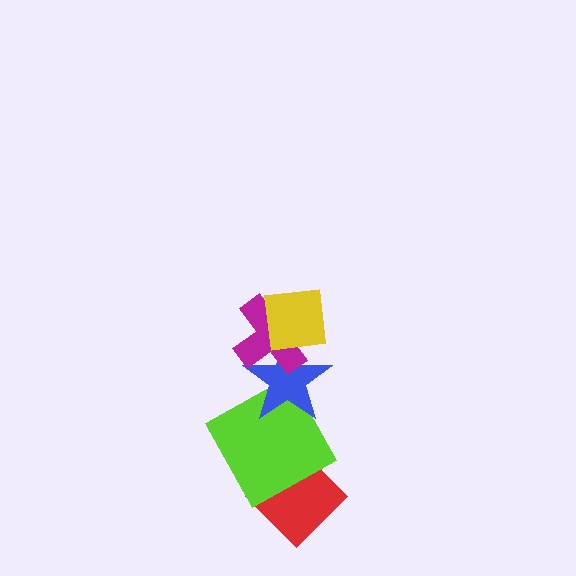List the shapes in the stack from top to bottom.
From top to bottom: the yellow square, the magenta cross, the blue star, the lime square, the red diamond.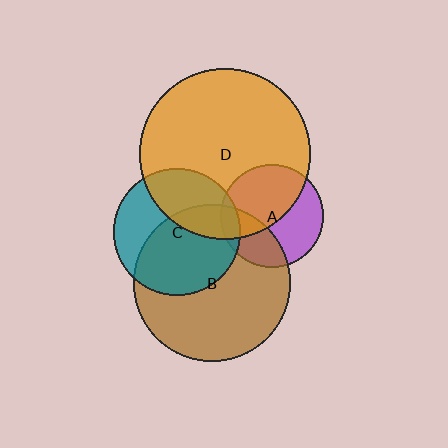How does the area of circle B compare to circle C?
Approximately 1.5 times.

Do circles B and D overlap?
Yes.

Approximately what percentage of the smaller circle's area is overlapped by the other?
Approximately 10%.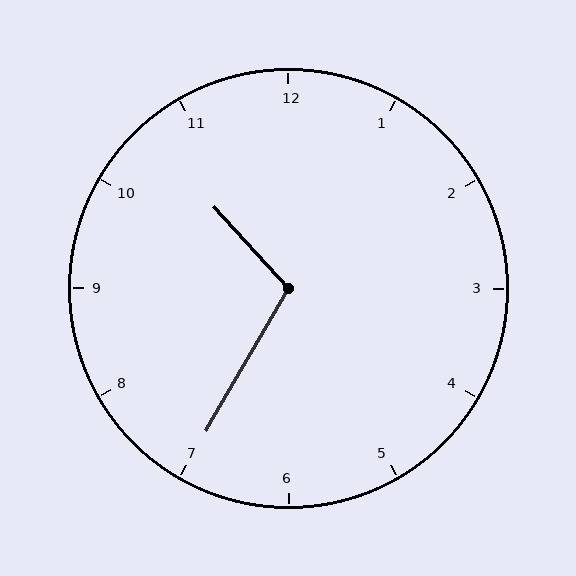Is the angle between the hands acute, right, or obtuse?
It is obtuse.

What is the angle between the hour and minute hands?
Approximately 108 degrees.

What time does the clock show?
10:35.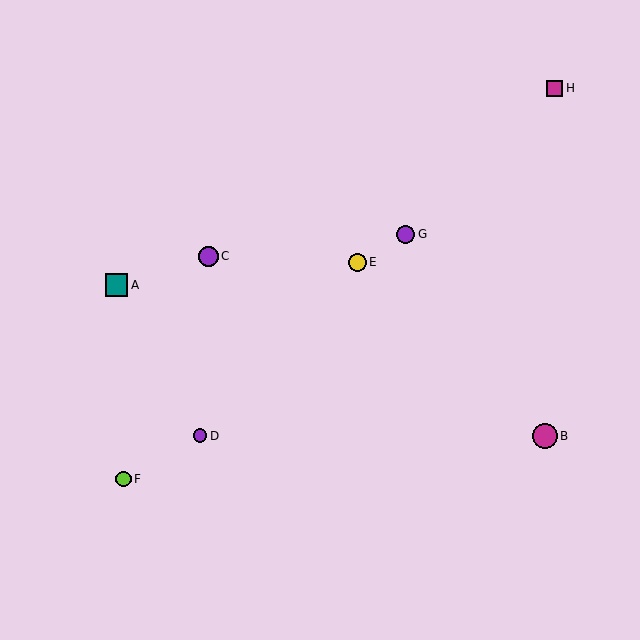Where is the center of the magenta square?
The center of the magenta square is at (554, 88).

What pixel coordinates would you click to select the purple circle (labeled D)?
Click at (200, 436) to select the purple circle D.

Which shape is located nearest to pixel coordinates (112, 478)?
The lime circle (labeled F) at (124, 479) is nearest to that location.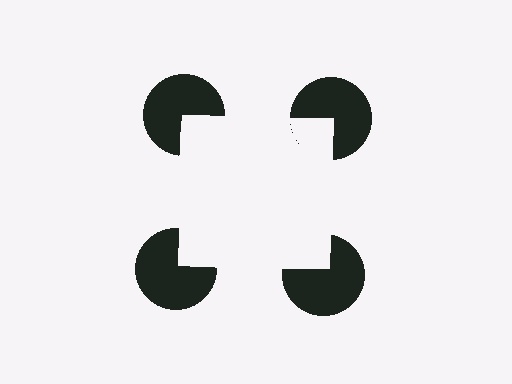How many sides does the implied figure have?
4 sides.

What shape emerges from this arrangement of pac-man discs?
An illusory square — its edges are inferred from the aligned wedge cuts in the pac-man discs, not physically drawn.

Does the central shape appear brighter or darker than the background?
It typically appears slightly brighter than the background, even though no actual brightness change is drawn.